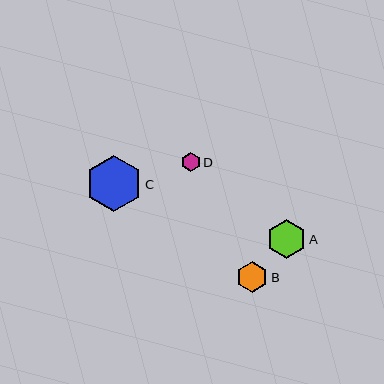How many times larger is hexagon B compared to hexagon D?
Hexagon B is approximately 1.7 times the size of hexagon D.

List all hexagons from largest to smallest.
From largest to smallest: C, A, B, D.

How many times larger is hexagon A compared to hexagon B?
Hexagon A is approximately 1.3 times the size of hexagon B.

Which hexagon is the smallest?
Hexagon D is the smallest with a size of approximately 19 pixels.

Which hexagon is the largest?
Hexagon C is the largest with a size of approximately 56 pixels.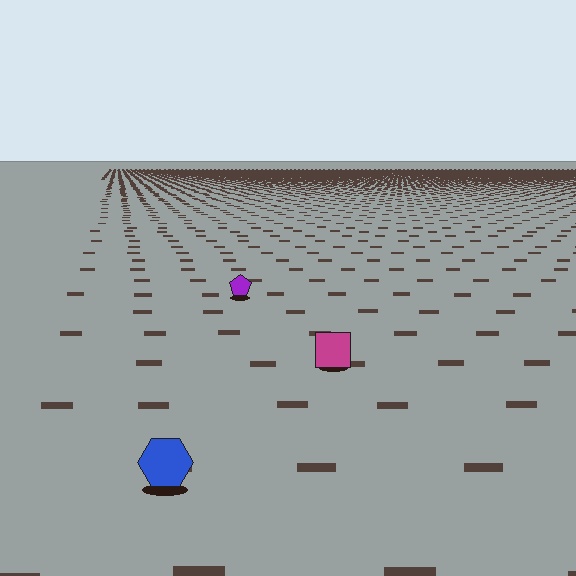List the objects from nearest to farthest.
From nearest to farthest: the blue hexagon, the magenta square, the purple pentagon.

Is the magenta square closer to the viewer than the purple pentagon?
Yes. The magenta square is closer — you can tell from the texture gradient: the ground texture is coarser near it.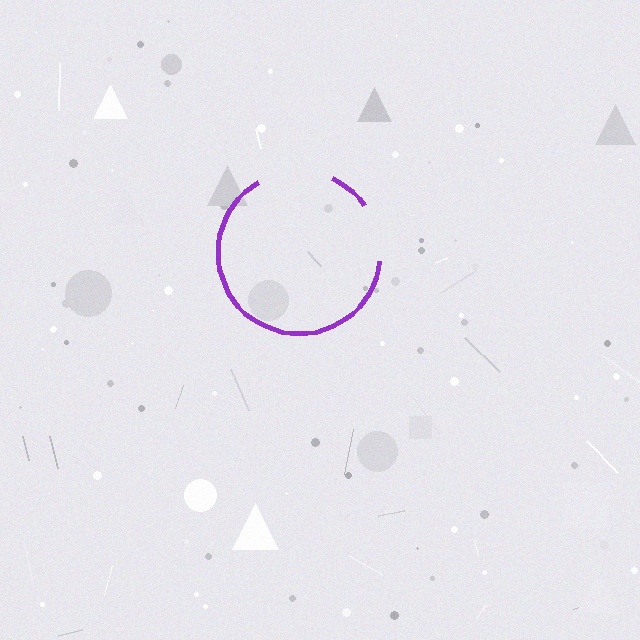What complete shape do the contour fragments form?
The contour fragments form a circle.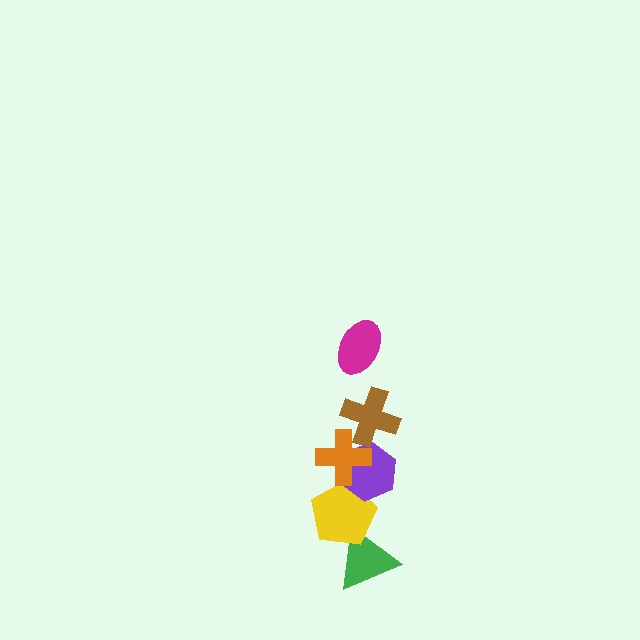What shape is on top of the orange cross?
The brown cross is on top of the orange cross.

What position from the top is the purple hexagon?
The purple hexagon is 4th from the top.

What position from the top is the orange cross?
The orange cross is 3rd from the top.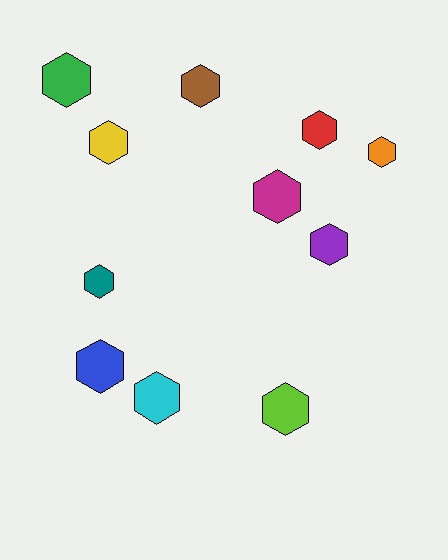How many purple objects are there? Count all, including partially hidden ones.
There is 1 purple object.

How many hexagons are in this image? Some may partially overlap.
There are 11 hexagons.